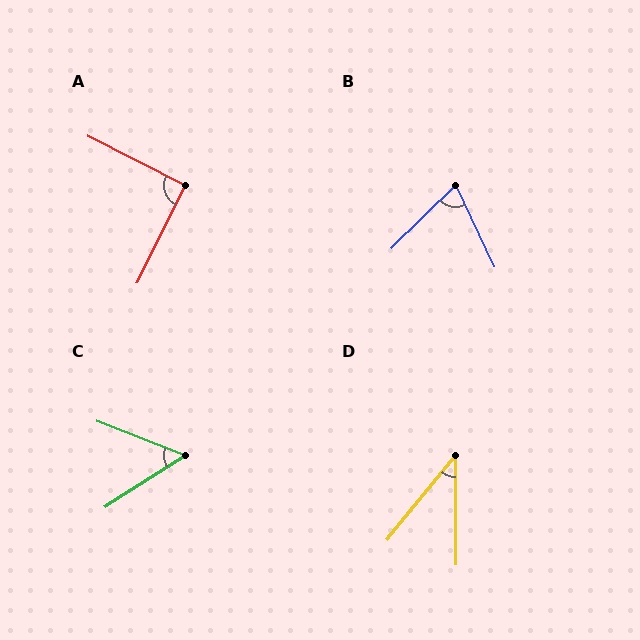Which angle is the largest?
A, at approximately 90 degrees.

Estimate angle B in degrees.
Approximately 71 degrees.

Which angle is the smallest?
D, at approximately 39 degrees.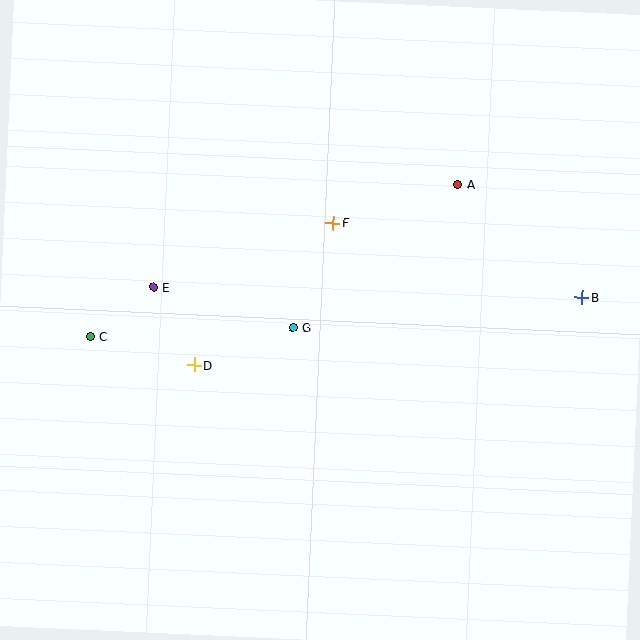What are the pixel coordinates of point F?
Point F is at (333, 223).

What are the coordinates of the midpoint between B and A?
The midpoint between B and A is at (520, 241).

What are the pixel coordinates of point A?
Point A is at (458, 184).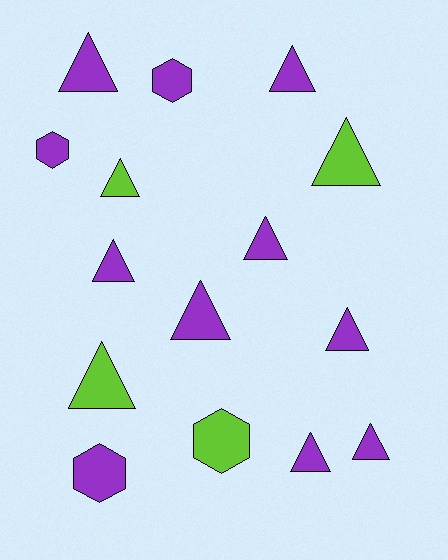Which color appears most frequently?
Purple, with 11 objects.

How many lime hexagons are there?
There is 1 lime hexagon.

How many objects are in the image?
There are 15 objects.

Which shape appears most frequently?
Triangle, with 11 objects.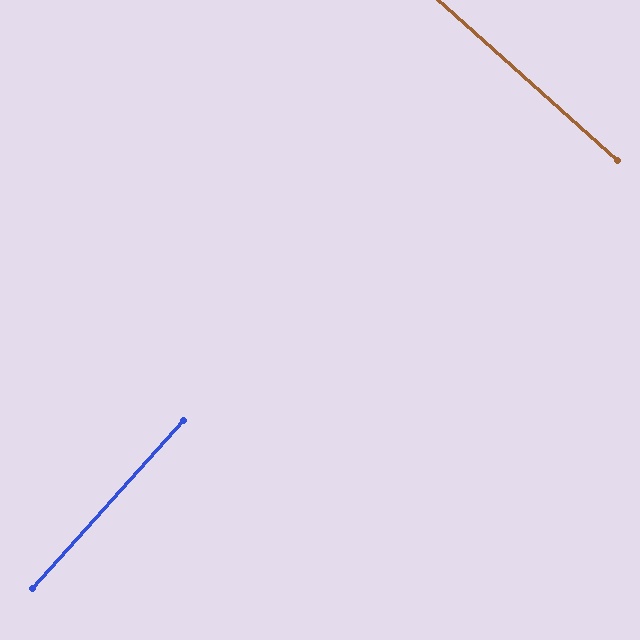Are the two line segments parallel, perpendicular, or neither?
Perpendicular — they meet at approximately 90°.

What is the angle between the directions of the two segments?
Approximately 90 degrees.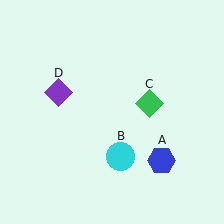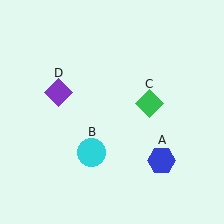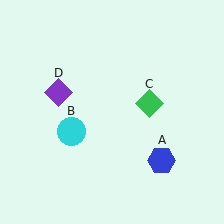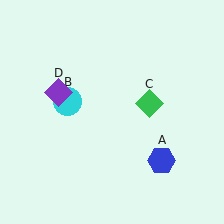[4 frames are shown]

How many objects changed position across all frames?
1 object changed position: cyan circle (object B).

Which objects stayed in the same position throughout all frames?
Blue hexagon (object A) and green diamond (object C) and purple diamond (object D) remained stationary.